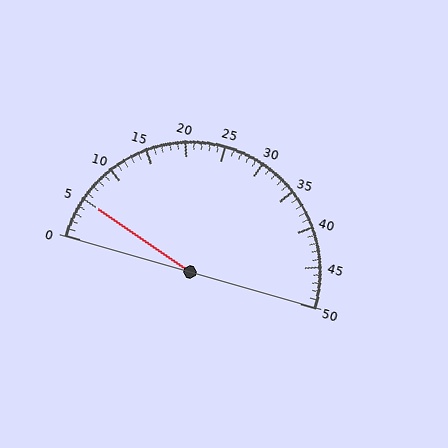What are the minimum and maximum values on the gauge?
The gauge ranges from 0 to 50.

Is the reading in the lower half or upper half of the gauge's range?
The reading is in the lower half of the range (0 to 50).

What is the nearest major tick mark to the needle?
The nearest major tick mark is 5.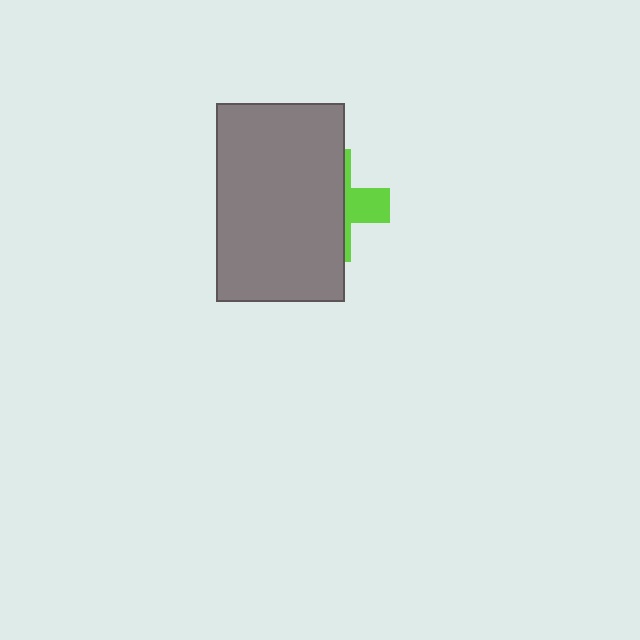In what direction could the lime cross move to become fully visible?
The lime cross could move right. That would shift it out from behind the gray rectangle entirely.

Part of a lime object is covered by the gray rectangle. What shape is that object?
It is a cross.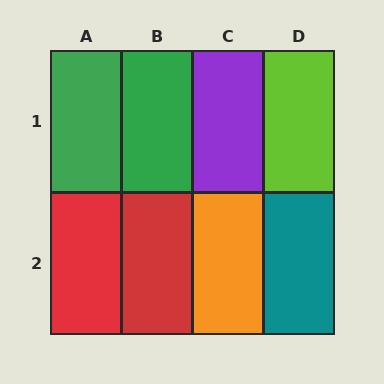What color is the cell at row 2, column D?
Teal.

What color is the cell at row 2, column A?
Red.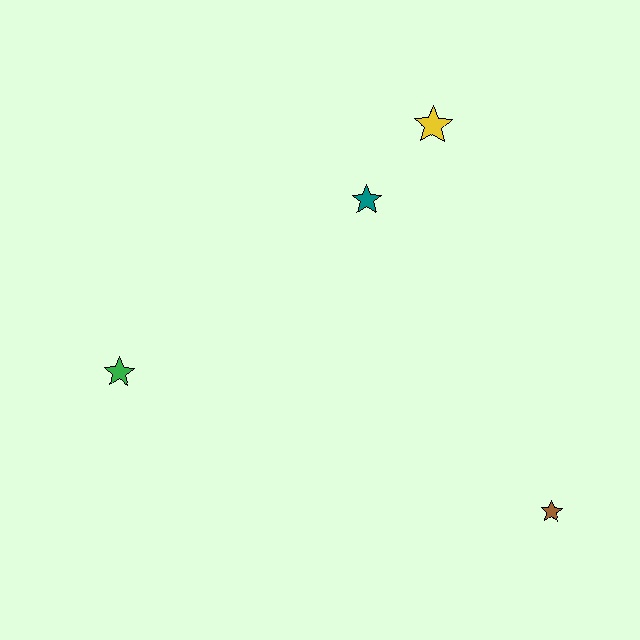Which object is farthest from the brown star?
The green star is farthest from the brown star.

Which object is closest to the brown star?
The teal star is closest to the brown star.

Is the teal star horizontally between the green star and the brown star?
Yes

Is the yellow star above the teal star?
Yes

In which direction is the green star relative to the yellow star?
The green star is to the left of the yellow star.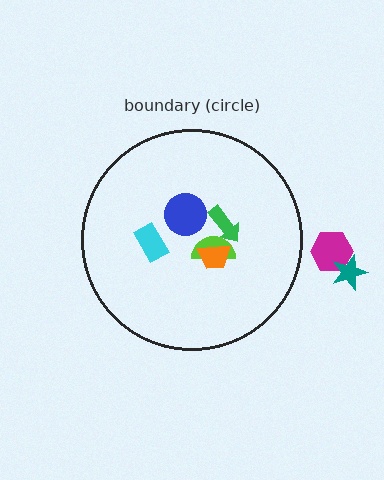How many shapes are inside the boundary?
5 inside, 2 outside.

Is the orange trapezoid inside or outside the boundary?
Inside.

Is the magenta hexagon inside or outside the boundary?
Outside.